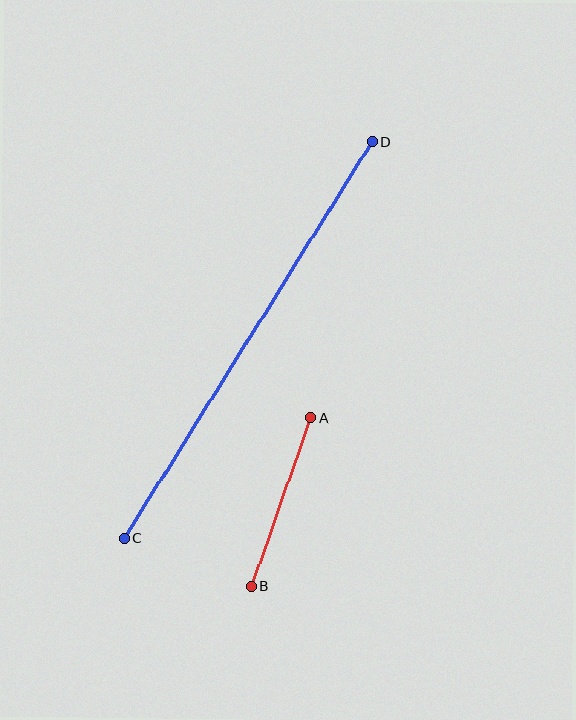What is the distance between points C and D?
The distance is approximately 468 pixels.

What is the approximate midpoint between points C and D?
The midpoint is at approximately (248, 340) pixels.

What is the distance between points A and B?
The distance is approximately 178 pixels.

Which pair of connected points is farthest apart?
Points C and D are farthest apart.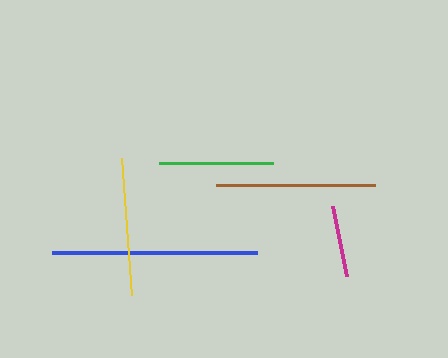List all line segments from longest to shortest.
From longest to shortest: blue, brown, yellow, green, magenta.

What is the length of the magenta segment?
The magenta segment is approximately 72 pixels long.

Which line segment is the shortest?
The magenta line is the shortest at approximately 72 pixels.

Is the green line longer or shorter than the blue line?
The blue line is longer than the green line.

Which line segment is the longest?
The blue line is the longest at approximately 205 pixels.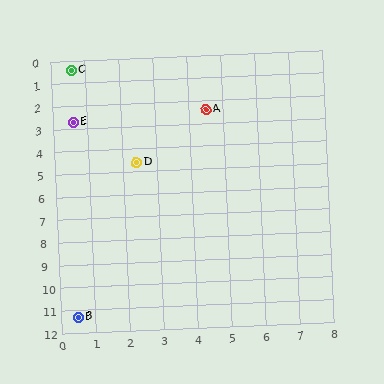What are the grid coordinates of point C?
Point C is at approximately (0.6, 0.4).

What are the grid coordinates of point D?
Point D is at approximately (2.4, 4.6).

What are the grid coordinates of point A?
Point A is at approximately (4.5, 2.4).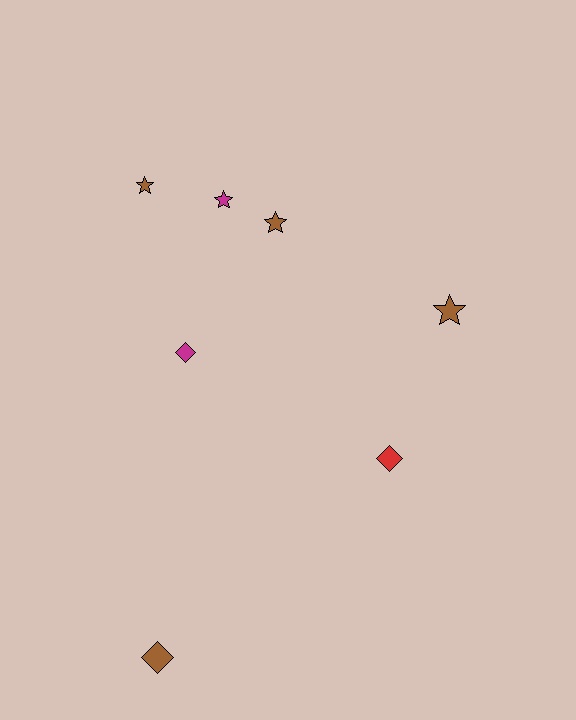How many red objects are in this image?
There is 1 red object.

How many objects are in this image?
There are 7 objects.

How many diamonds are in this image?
There are 3 diamonds.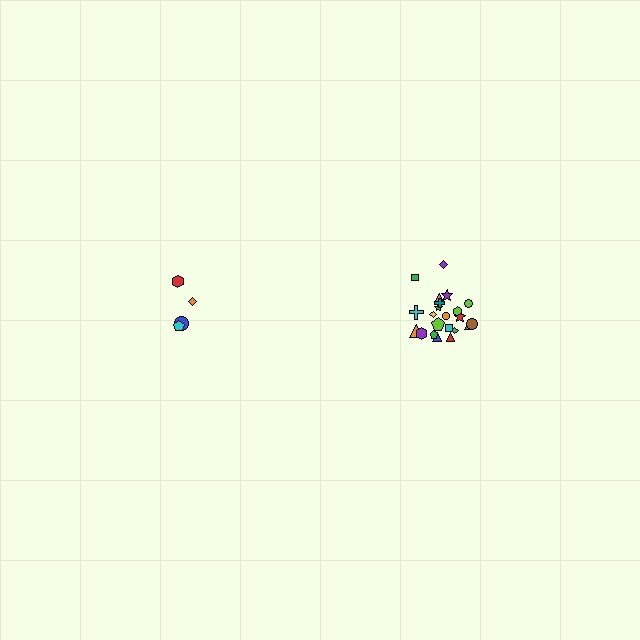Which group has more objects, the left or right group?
The right group.